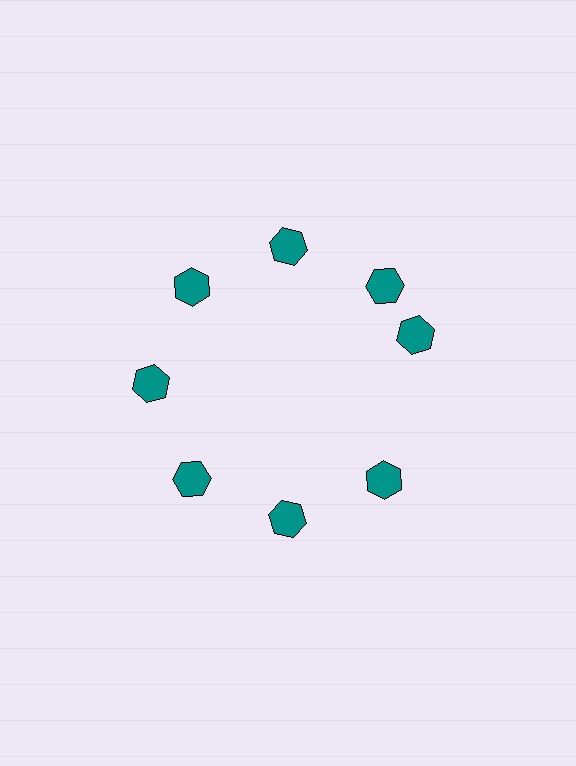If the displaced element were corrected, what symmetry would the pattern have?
It would have 8-fold rotational symmetry — the pattern would map onto itself every 45 degrees.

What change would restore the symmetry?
The symmetry would be restored by rotating it back into even spacing with its neighbors so that all 8 hexagons sit at equal angles and equal distance from the center.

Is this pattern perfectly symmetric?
No. The 8 teal hexagons are arranged in a ring, but one element near the 3 o'clock position is rotated out of alignment along the ring, breaking the 8-fold rotational symmetry.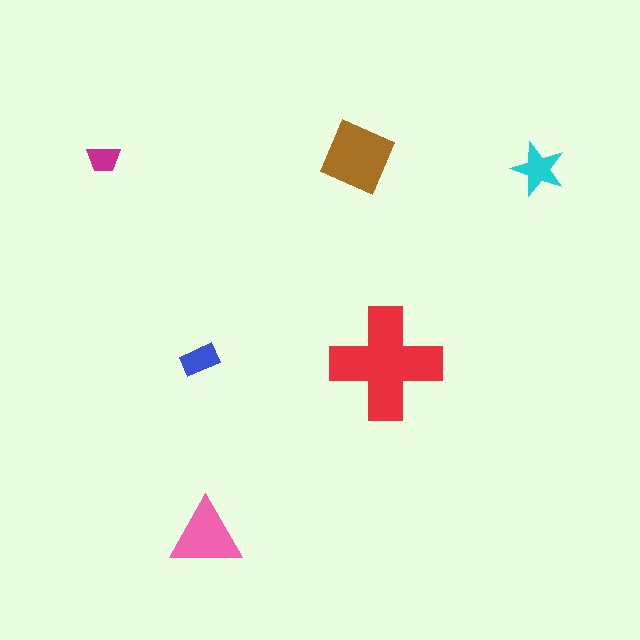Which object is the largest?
The red cross.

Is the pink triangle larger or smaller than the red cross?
Smaller.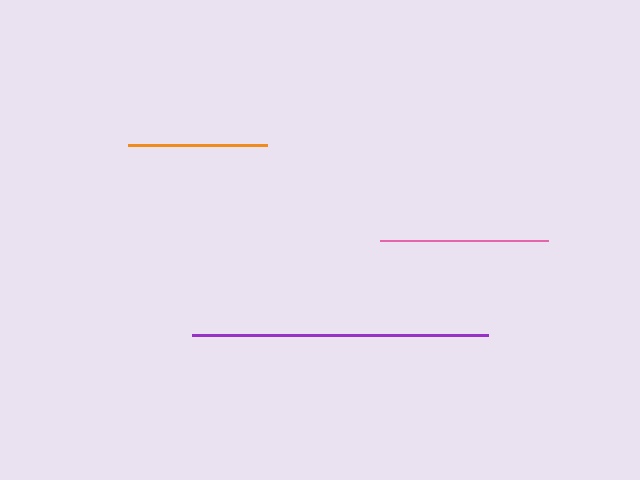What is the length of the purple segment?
The purple segment is approximately 296 pixels long.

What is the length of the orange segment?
The orange segment is approximately 140 pixels long.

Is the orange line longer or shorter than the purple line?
The purple line is longer than the orange line.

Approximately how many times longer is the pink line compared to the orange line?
The pink line is approximately 1.2 times the length of the orange line.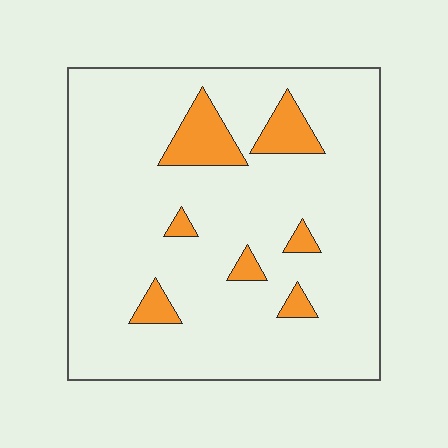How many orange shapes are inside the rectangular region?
7.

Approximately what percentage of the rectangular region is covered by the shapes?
Approximately 10%.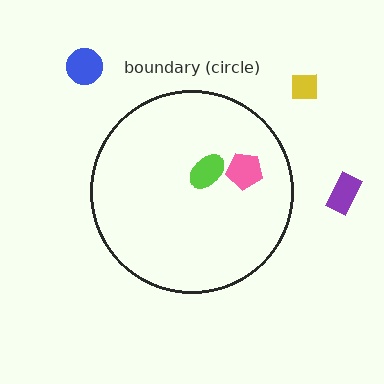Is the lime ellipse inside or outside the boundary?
Inside.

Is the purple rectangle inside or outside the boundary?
Outside.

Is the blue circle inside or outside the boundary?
Outside.